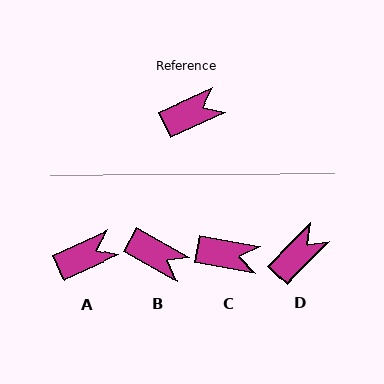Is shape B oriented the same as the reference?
No, it is off by about 53 degrees.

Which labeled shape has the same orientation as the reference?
A.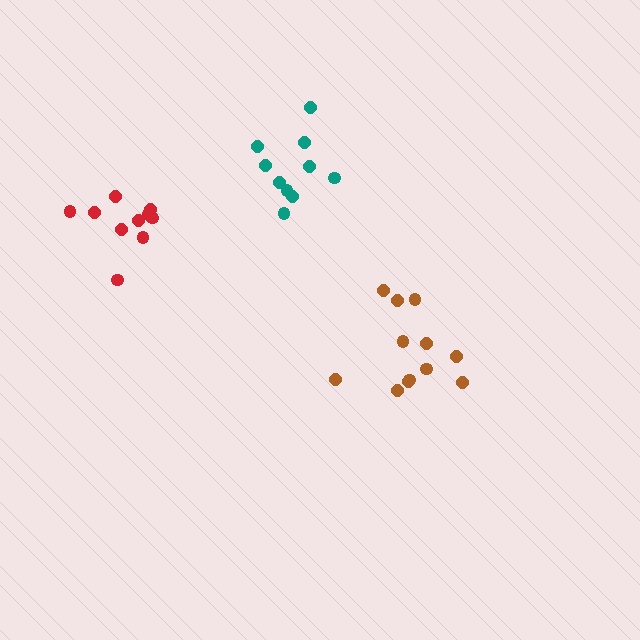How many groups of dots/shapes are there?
There are 3 groups.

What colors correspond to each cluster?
The clusters are colored: red, teal, brown.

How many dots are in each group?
Group 1: 10 dots, Group 2: 10 dots, Group 3: 12 dots (32 total).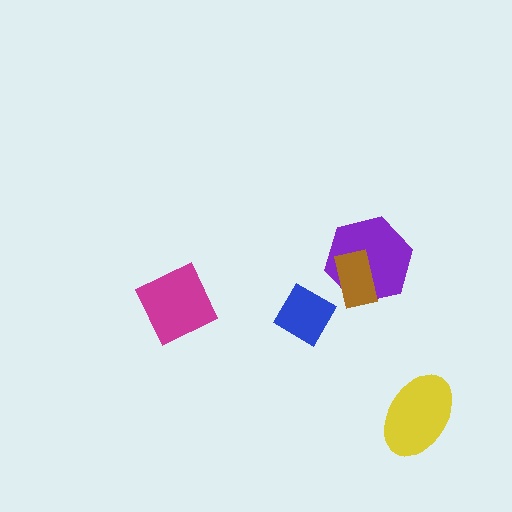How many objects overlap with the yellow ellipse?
0 objects overlap with the yellow ellipse.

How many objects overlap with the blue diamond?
0 objects overlap with the blue diamond.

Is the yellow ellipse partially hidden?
No, no other shape covers it.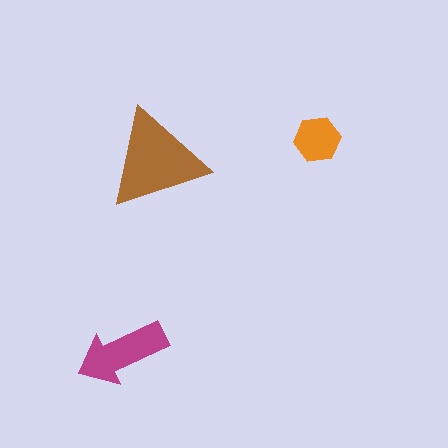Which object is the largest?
The brown triangle.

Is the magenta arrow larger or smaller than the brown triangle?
Smaller.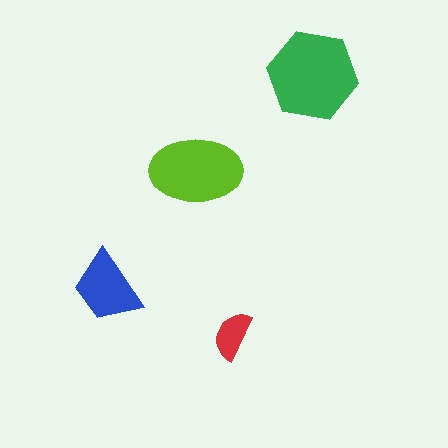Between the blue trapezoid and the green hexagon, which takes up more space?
The green hexagon.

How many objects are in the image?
There are 4 objects in the image.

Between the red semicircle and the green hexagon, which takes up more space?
The green hexagon.